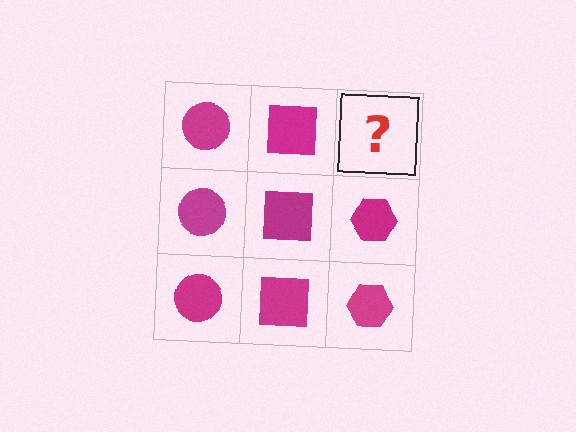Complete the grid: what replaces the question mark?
The question mark should be replaced with a magenta hexagon.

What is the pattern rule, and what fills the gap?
The rule is that each column has a consistent shape. The gap should be filled with a magenta hexagon.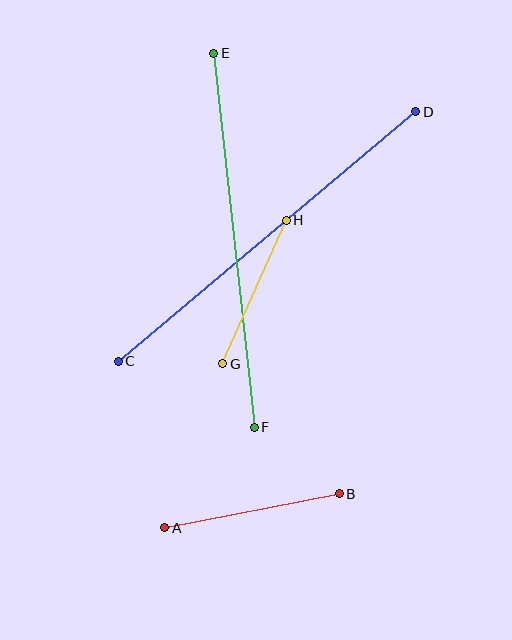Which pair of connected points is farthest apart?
Points C and D are farthest apart.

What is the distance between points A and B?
The distance is approximately 178 pixels.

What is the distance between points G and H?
The distance is approximately 157 pixels.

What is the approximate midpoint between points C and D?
The midpoint is at approximately (267, 236) pixels.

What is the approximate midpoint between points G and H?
The midpoint is at approximately (255, 292) pixels.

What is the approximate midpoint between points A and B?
The midpoint is at approximately (252, 511) pixels.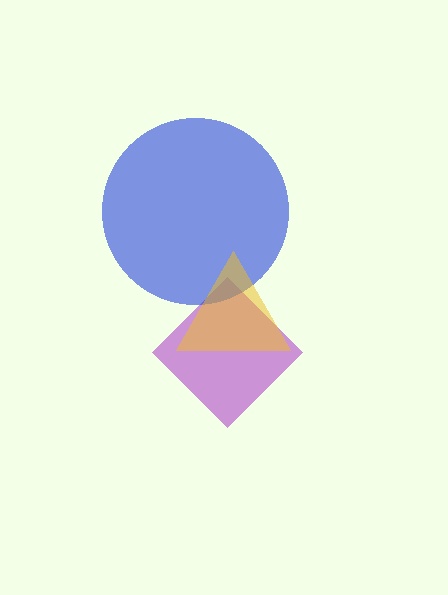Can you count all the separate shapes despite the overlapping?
Yes, there are 3 separate shapes.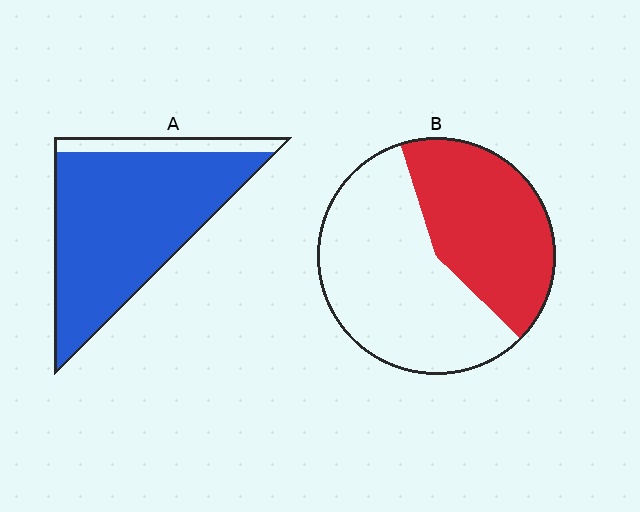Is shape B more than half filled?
No.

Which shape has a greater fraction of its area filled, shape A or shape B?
Shape A.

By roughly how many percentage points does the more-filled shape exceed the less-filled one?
By roughly 45 percentage points (A over B).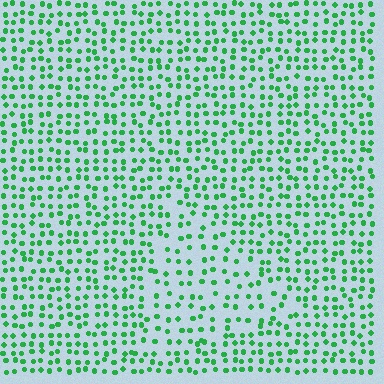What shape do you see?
I see a triangle.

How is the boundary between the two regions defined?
The boundary is defined by a change in element density (approximately 1.6x ratio). All elements are the same color, size, and shape.